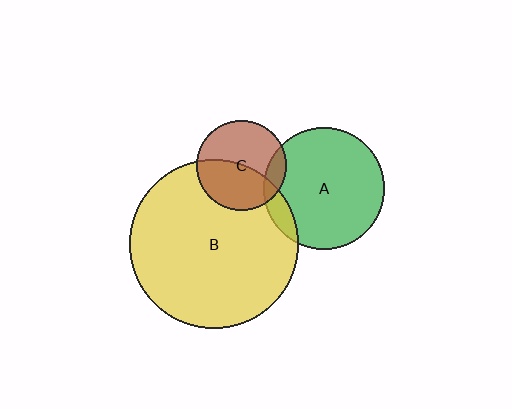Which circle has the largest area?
Circle B (yellow).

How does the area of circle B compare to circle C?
Approximately 3.5 times.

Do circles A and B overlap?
Yes.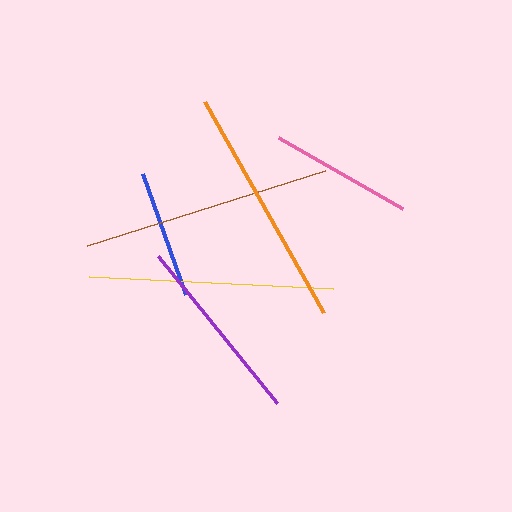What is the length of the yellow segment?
The yellow segment is approximately 244 pixels long.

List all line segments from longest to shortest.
From longest to shortest: brown, yellow, orange, purple, pink, blue.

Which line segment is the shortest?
The blue line is the shortest at approximately 129 pixels.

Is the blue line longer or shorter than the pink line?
The pink line is longer than the blue line.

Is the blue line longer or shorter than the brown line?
The brown line is longer than the blue line.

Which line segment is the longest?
The brown line is the longest at approximately 249 pixels.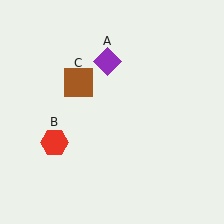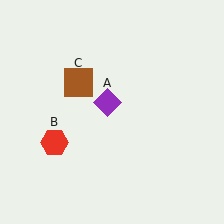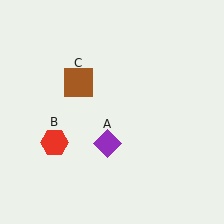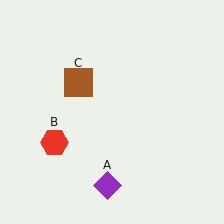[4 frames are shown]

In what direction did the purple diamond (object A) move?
The purple diamond (object A) moved down.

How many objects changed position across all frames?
1 object changed position: purple diamond (object A).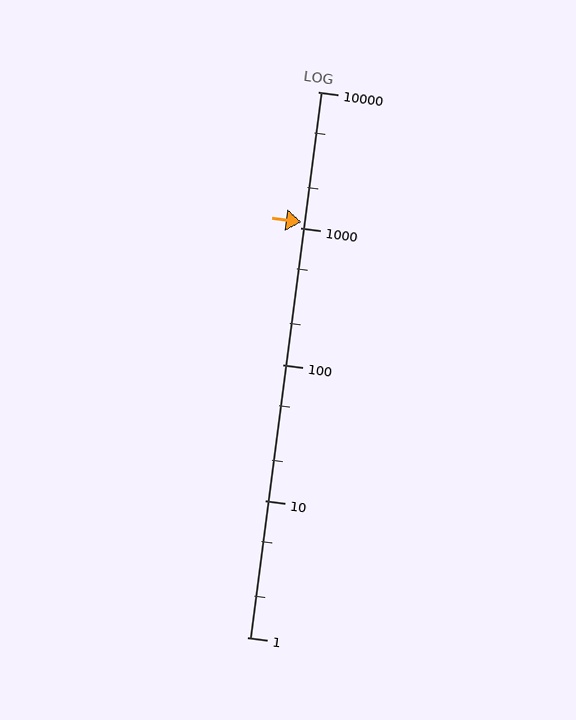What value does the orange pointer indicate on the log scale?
The pointer indicates approximately 1100.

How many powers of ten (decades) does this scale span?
The scale spans 4 decades, from 1 to 10000.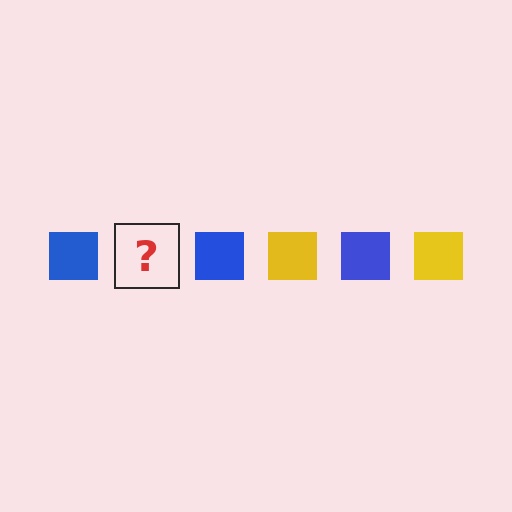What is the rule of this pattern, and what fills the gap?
The rule is that the pattern cycles through blue, yellow squares. The gap should be filled with a yellow square.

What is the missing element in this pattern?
The missing element is a yellow square.